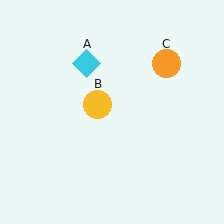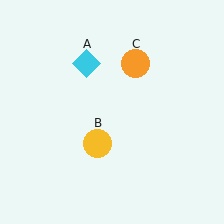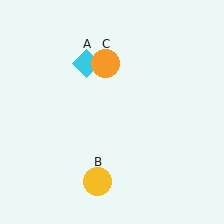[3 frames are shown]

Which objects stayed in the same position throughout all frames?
Cyan diamond (object A) remained stationary.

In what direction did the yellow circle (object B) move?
The yellow circle (object B) moved down.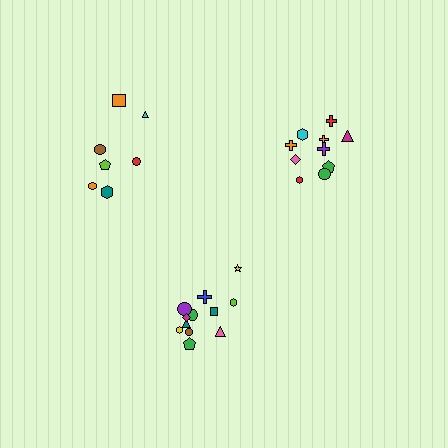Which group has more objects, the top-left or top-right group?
The top-right group.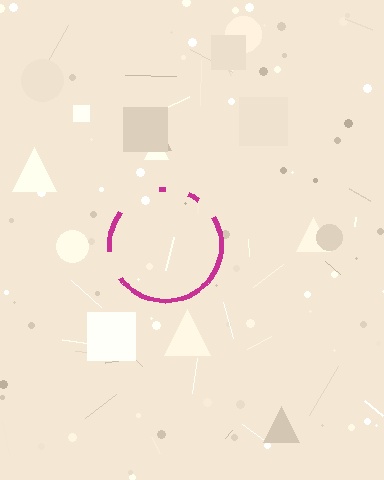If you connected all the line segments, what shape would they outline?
They would outline a circle.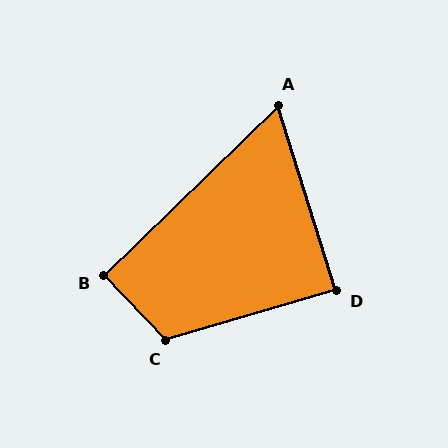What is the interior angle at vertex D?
Approximately 89 degrees (approximately right).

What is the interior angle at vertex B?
Approximately 91 degrees (approximately right).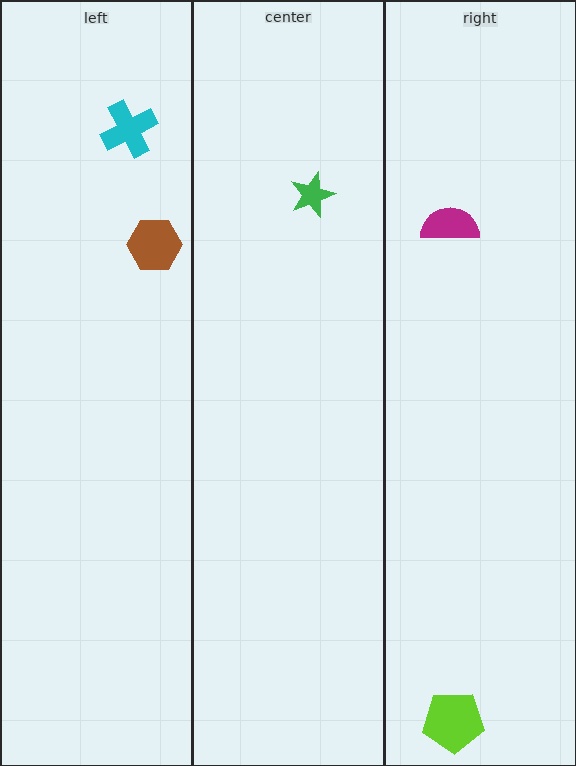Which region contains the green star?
The center region.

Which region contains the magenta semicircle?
The right region.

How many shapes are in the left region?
2.